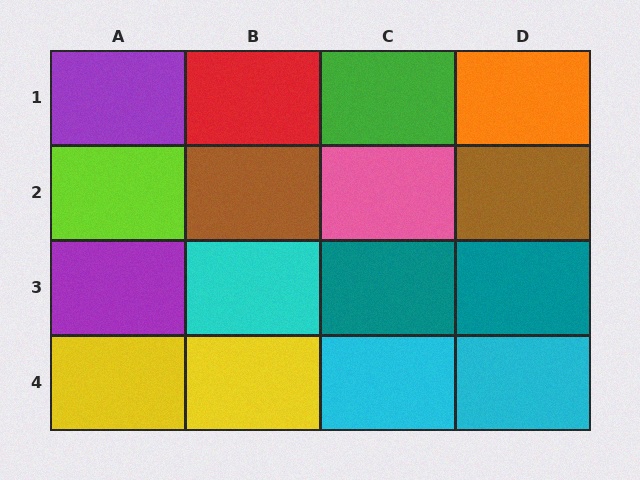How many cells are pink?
1 cell is pink.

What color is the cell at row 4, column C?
Cyan.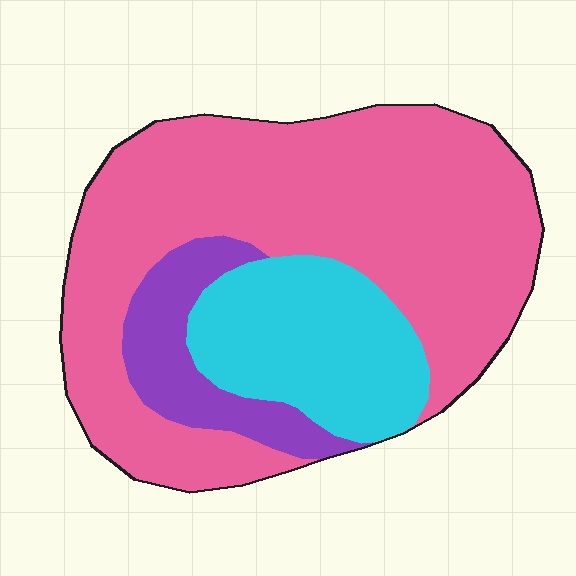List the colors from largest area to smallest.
From largest to smallest: pink, cyan, purple.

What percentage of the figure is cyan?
Cyan covers around 20% of the figure.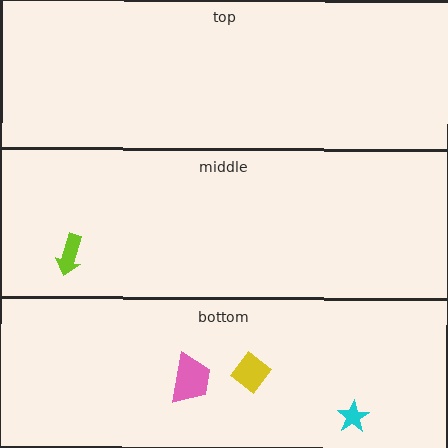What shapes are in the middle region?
The lime arrow.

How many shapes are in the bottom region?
3.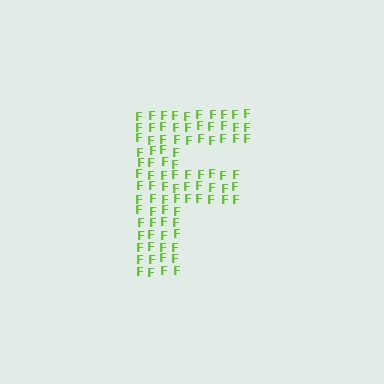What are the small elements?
The small elements are letter F's.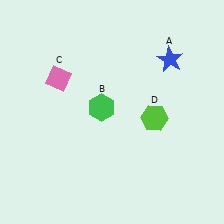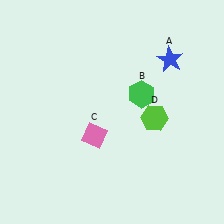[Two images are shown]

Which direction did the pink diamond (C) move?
The pink diamond (C) moved down.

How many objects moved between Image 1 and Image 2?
2 objects moved between the two images.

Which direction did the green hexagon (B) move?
The green hexagon (B) moved right.